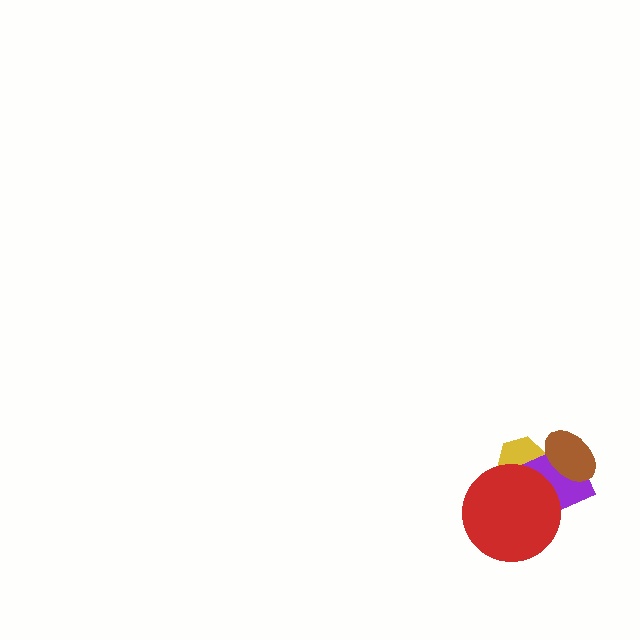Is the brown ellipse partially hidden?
No, no other shape covers it.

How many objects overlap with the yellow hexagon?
3 objects overlap with the yellow hexagon.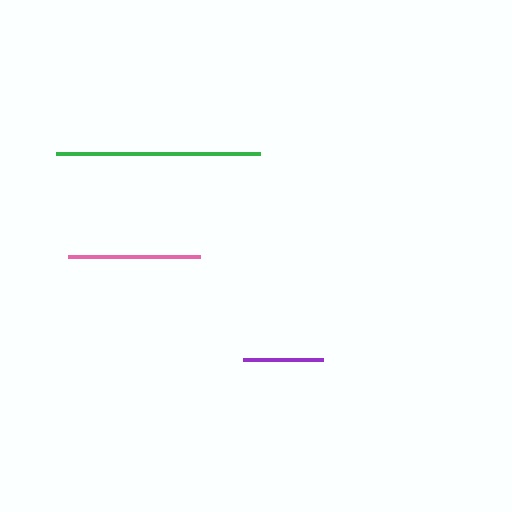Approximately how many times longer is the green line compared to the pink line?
The green line is approximately 1.6 times the length of the pink line.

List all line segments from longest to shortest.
From longest to shortest: green, pink, purple.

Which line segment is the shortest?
The purple line is the shortest at approximately 80 pixels.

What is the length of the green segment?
The green segment is approximately 204 pixels long.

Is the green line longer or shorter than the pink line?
The green line is longer than the pink line.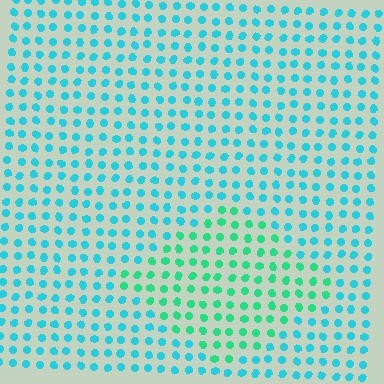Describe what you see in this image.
The image is filled with small cyan elements in a uniform arrangement. A diamond-shaped region is visible where the elements are tinted to a slightly different hue, forming a subtle color boundary.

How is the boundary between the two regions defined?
The boundary is defined purely by a slight shift in hue (about 35 degrees). Spacing, size, and orientation are identical on both sides.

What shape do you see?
I see a diamond.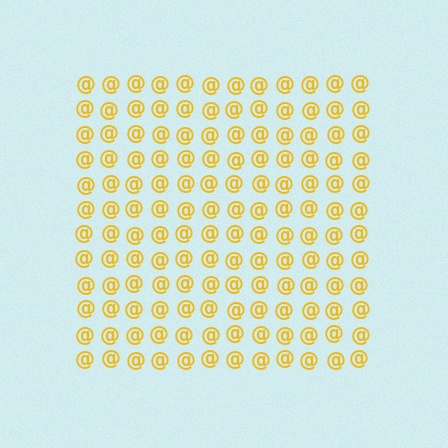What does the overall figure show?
The overall figure shows a square.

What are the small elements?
The small elements are at signs.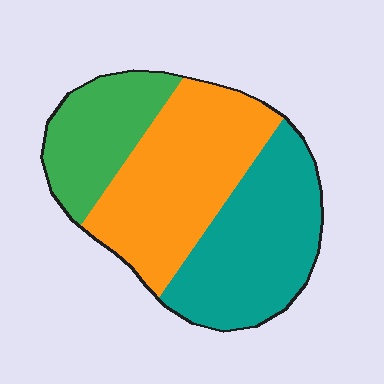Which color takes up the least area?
Green, at roughly 20%.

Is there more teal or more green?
Teal.